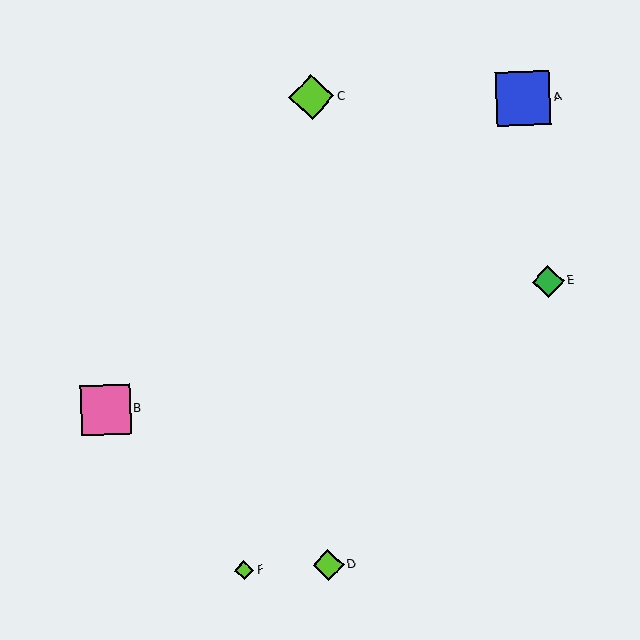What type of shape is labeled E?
Shape E is a green diamond.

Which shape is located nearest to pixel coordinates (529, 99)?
The blue square (labeled A) at (523, 98) is nearest to that location.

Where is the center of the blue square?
The center of the blue square is at (523, 98).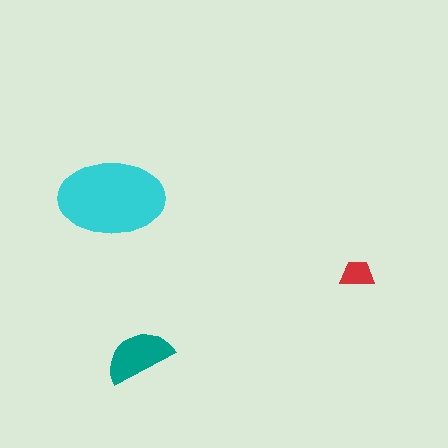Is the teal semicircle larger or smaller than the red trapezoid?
Larger.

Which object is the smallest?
The red trapezoid.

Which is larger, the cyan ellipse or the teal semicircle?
The cyan ellipse.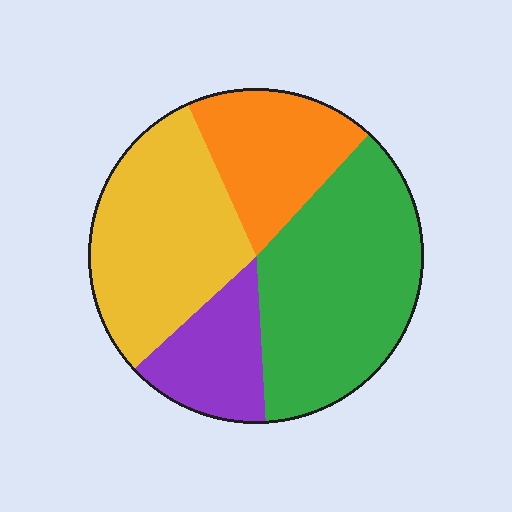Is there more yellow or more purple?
Yellow.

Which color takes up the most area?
Green, at roughly 35%.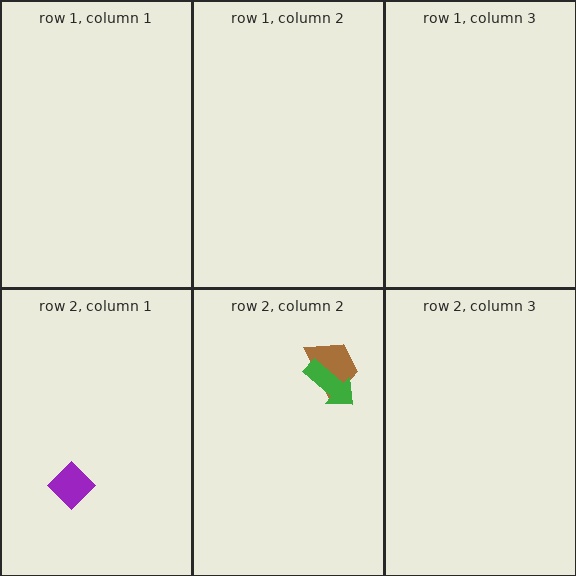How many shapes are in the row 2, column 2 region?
2.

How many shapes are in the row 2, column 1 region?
1.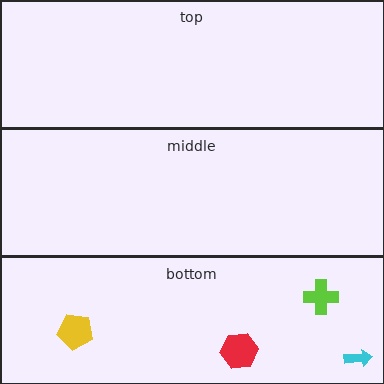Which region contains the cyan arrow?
The bottom region.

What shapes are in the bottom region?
The red hexagon, the cyan arrow, the yellow pentagon, the lime cross.